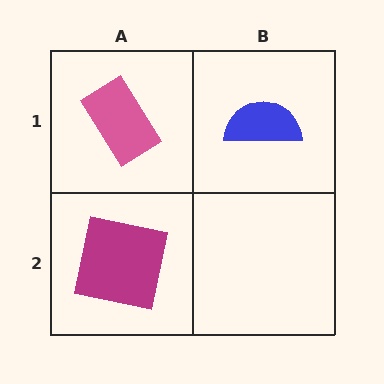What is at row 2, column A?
A magenta square.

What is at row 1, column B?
A blue semicircle.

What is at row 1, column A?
A pink rectangle.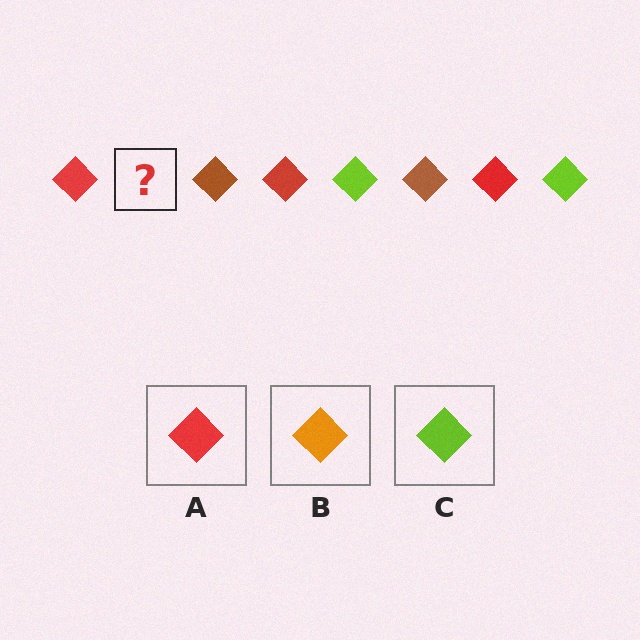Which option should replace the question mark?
Option C.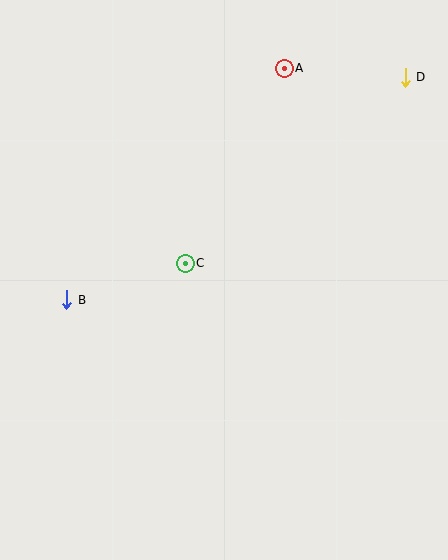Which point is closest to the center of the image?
Point C at (185, 263) is closest to the center.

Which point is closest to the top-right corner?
Point D is closest to the top-right corner.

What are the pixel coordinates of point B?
Point B is at (67, 300).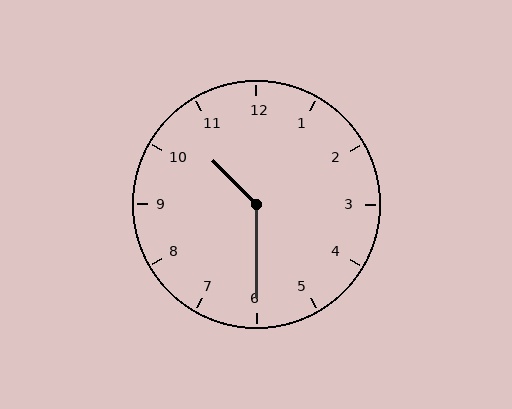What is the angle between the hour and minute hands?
Approximately 135 degrees.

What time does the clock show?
10:30.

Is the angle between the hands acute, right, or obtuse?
It is obtuse.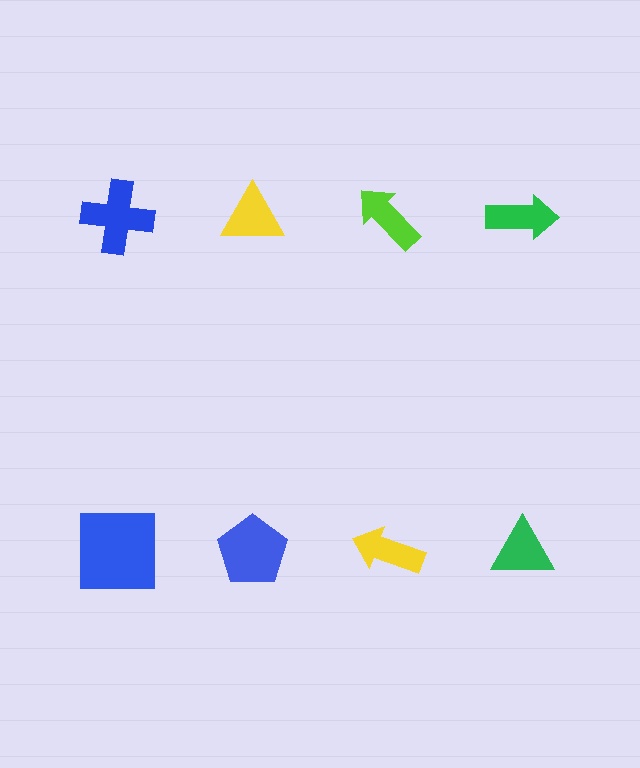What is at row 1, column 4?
A green arrow.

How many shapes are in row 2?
4 shapes.